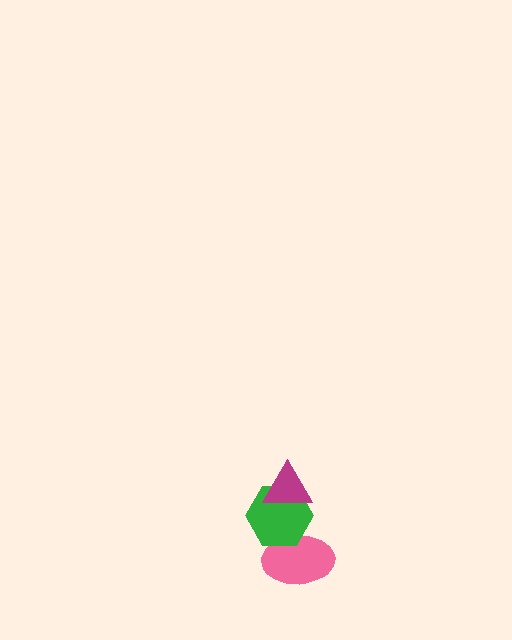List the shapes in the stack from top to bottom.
From top to bottom: the magenta triangle, the green hexagon, the pink ellipse.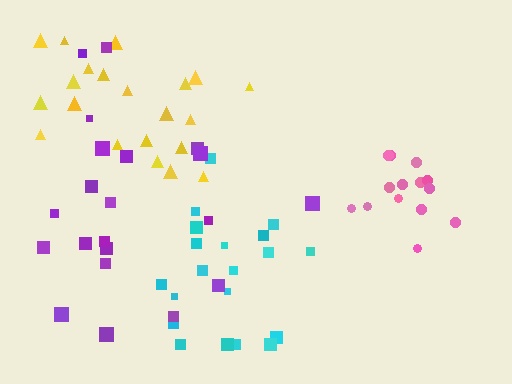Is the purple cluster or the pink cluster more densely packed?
Pink.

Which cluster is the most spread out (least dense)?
Purple.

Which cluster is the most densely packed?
Pink.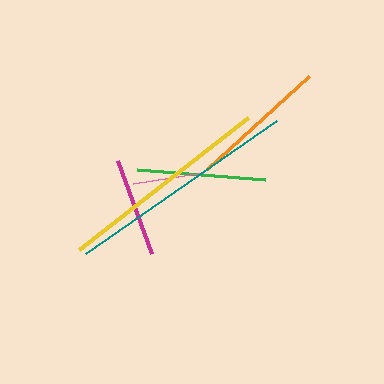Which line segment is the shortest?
The pink line is the shortest at approximately 70 pixels.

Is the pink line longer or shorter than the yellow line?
The yellow line is longer than the pink line.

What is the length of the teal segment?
The teal segment is approximately 233 pixels long.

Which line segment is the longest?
The teal line is the longest at approximately 233 pixels.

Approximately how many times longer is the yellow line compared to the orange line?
The yellow line is approximately 1.6 times the length of the orange line.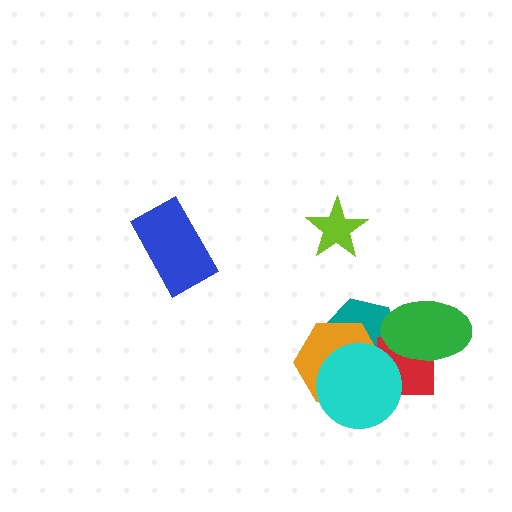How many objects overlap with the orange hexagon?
2 objects overlap with the orange hexagon.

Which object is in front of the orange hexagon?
The cyan circle is in front of the orange hexagon.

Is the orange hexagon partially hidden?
Yes, it is partially covered by another shape.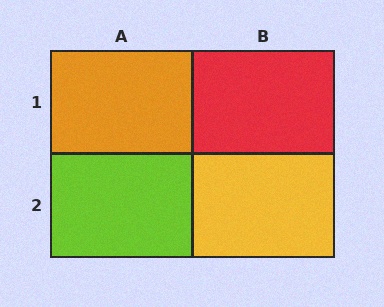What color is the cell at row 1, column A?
Orange.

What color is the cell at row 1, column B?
Red.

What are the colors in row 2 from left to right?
Lime, yellow.